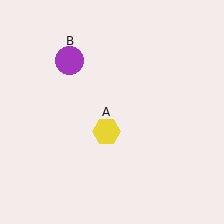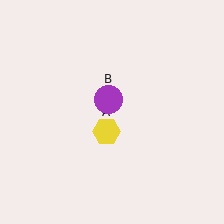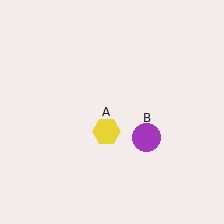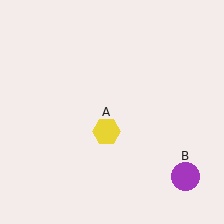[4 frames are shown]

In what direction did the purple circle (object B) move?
The purple circle (object B) moved down and to the right.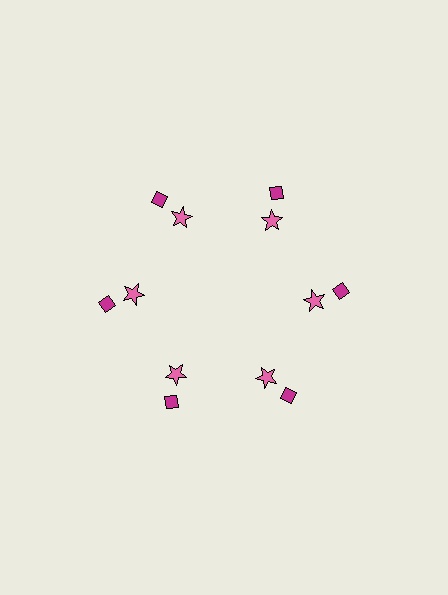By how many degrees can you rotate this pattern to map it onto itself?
The pattern maps onto itself every 60 degrees of rotation.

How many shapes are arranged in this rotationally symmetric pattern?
There are 12 shapes, arranged in 6 groups of 2.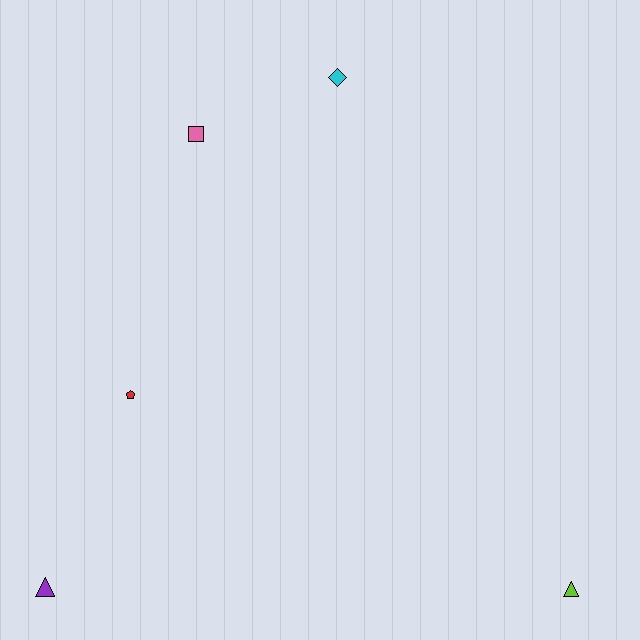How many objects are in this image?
There are 5 objects.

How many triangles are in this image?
There are 2 triangles.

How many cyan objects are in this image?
There is 1 cyan object.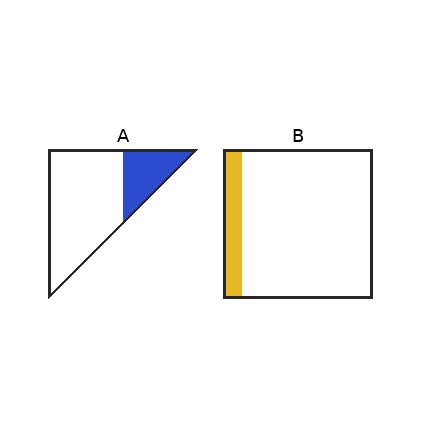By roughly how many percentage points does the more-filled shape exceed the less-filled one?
By roughly 10 percentage points (A over B).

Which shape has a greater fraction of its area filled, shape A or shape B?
Shape A.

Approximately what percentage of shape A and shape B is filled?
A is approximately 25% and B is approximately 15%.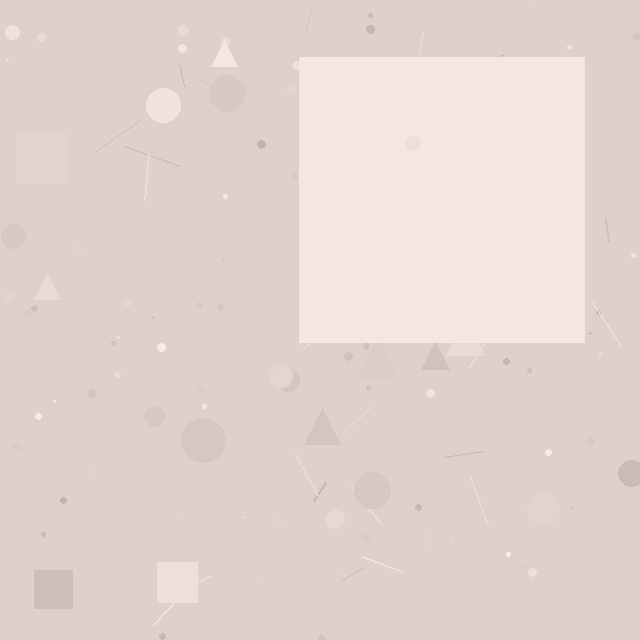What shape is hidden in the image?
A square is hidden in the image.